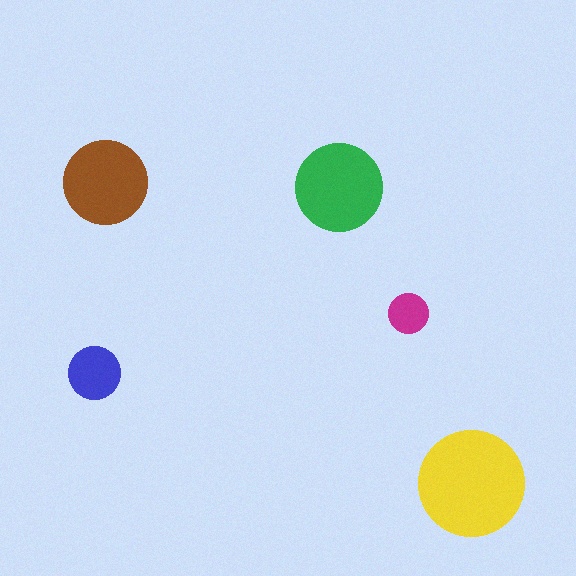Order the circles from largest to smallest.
the yellow one, the green one, the brown one, the blue one, the magenta one.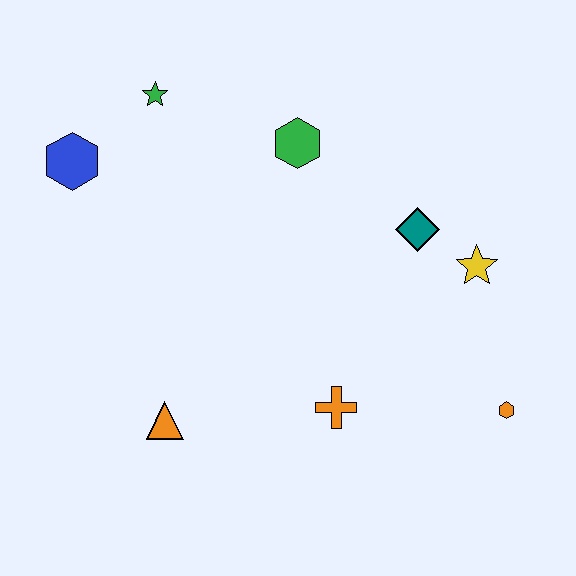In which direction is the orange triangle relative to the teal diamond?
The orange triangle is to the left of the teal diamond.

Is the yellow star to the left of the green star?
No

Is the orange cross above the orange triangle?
Yes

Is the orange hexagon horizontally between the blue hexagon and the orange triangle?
No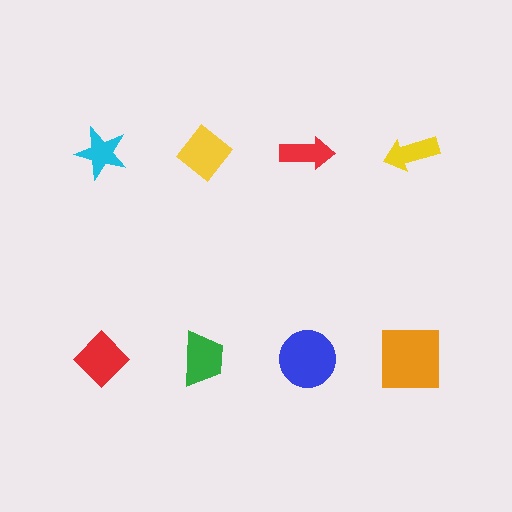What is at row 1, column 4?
A yellow arrow.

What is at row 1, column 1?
A cyan star.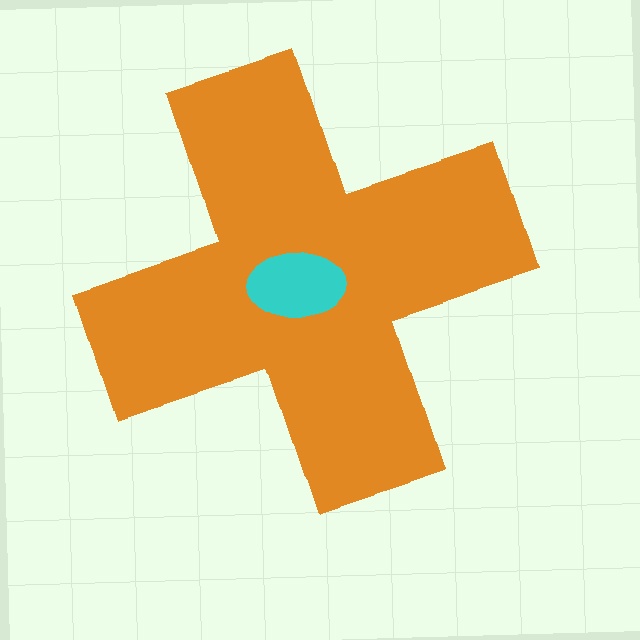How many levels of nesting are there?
2.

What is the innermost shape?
The cyan ellipse.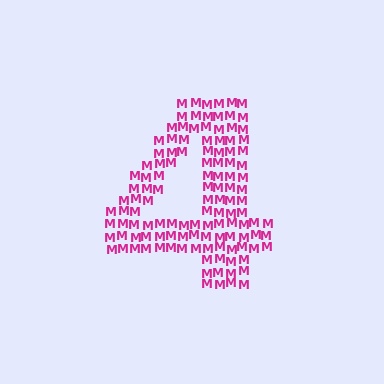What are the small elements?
The small elements are letter M's.